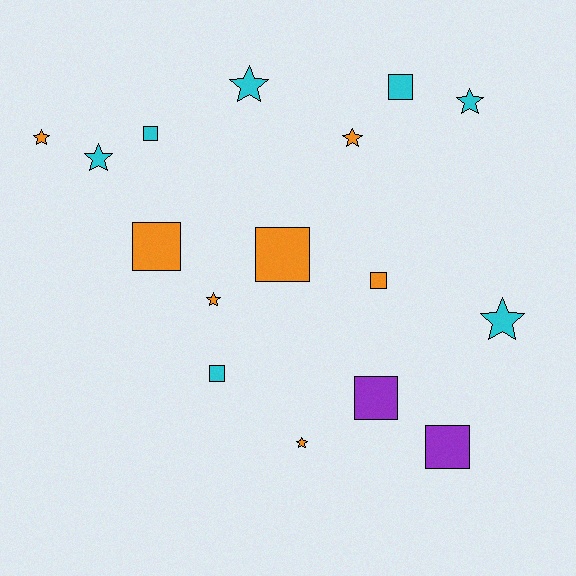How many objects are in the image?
There are 16 objects.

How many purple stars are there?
There are no purple stars.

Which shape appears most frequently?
Square, with 8 objects.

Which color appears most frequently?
Cyan, with 7 objects.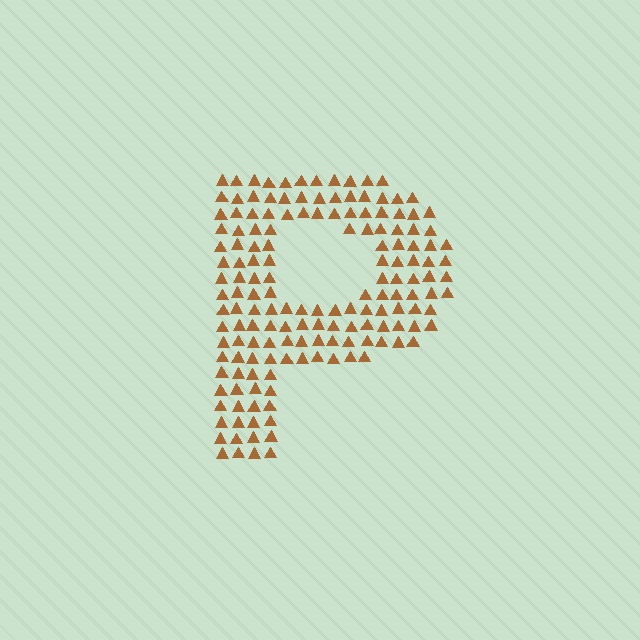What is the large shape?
The large shape is the letter P.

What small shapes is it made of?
It is made of small triangles.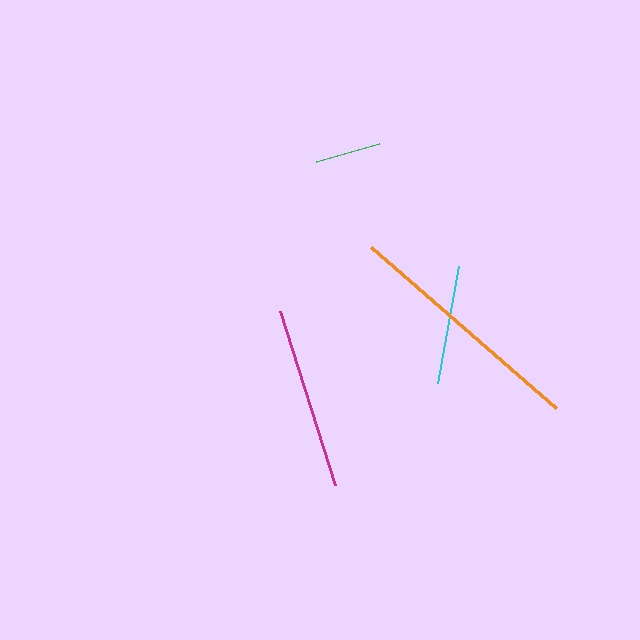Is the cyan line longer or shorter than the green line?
The cyan line is longer than the green line.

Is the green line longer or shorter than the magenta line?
The magenta line is longer than the green line.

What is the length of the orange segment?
The orange segment is approximately 245 pixels long.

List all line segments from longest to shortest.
From longest to shortest: orange, magenta, cyan, green.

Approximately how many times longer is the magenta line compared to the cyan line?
The magenta line is approximately 1.5 times the length of the cyan line.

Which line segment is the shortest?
The green line is the shortest at approximately 66 pixels.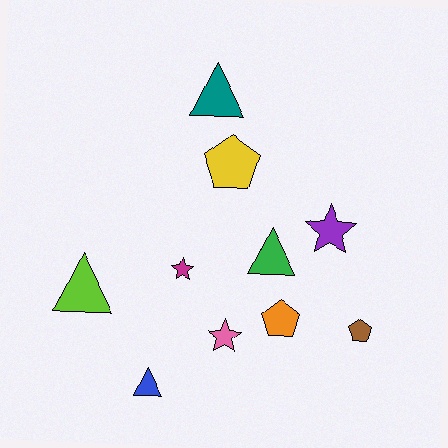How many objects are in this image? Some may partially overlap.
There are 10 objects.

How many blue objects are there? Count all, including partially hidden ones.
There is 1 blue object.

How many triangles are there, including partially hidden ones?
There are 4 triangles.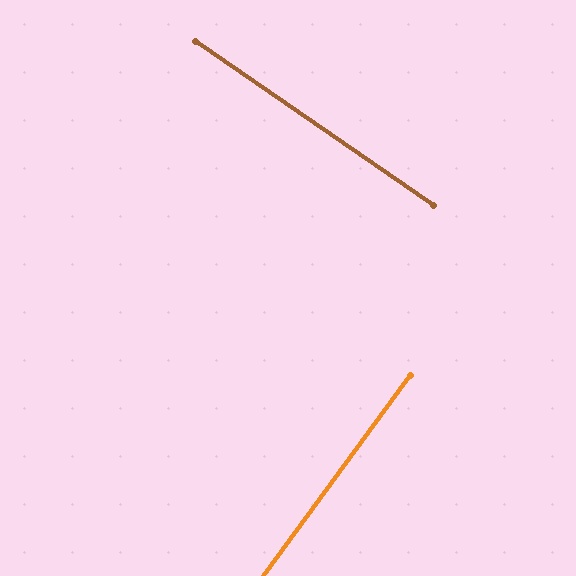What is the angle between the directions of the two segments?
Approximately 88 degrees.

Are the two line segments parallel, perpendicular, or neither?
Perpendicular — they meet at approximately 88°.